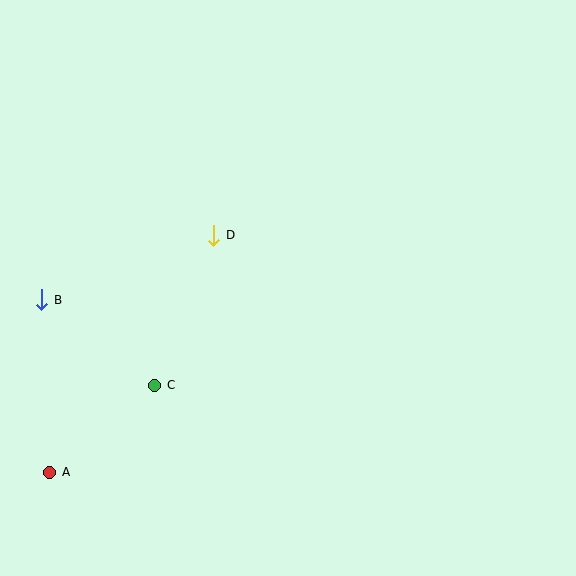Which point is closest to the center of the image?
Point D at (214, 235) is closest to the center.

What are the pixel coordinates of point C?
Point C is at (155, 385).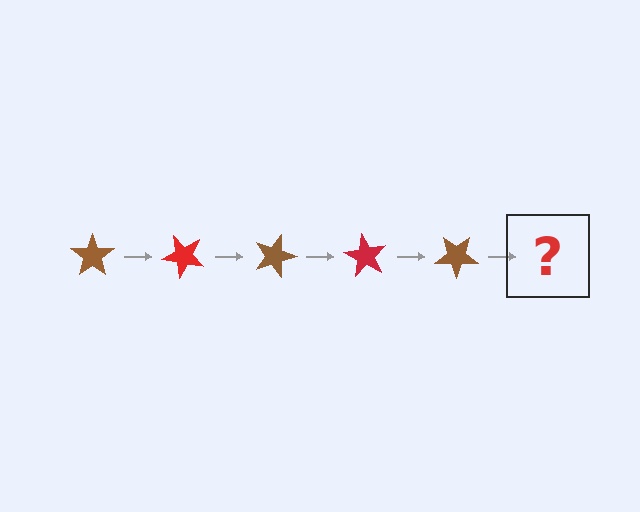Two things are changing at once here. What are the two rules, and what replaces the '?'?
The two rules are that it rotates 45 degrees each step and the color cycles through brown and red. The '?' should be a red star, rotated 225 degrees from the start.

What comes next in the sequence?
The next element should be a red star, rotated 225 degrees from the start.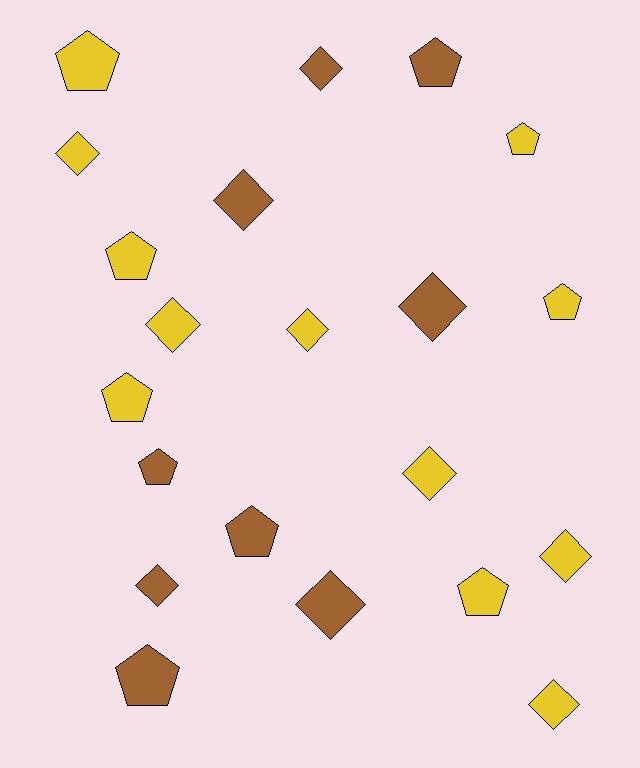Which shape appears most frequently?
Diamond, with 11 objects.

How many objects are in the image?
There are 21 objects.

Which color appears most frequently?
Yellow, with 12 objects.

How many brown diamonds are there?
There are 5 brown diamonds.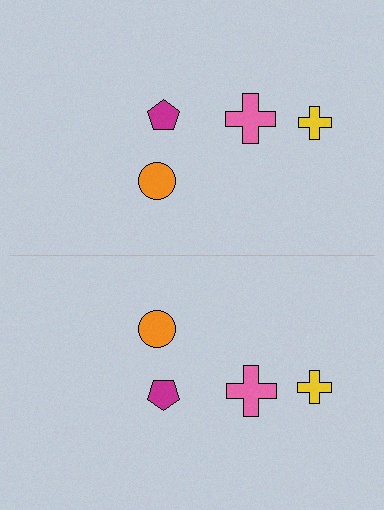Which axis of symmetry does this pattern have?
The pattern has a horizontal axis of symmetry running through the center of the image.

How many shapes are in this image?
There are 8 shapes in this image.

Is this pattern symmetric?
Yes, this pattern has bilateral (reflection) symmetry.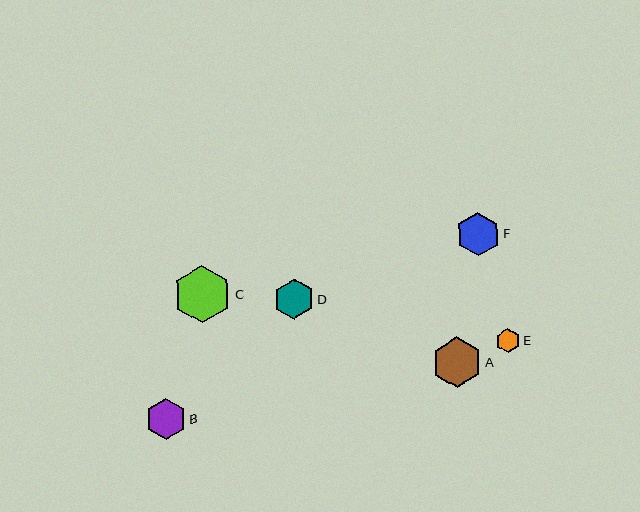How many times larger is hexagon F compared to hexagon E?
Hexagon F is approximately 1.8 times the size of hexagon E.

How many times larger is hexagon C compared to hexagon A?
Hexagon C is approximately 1.1 times the size of hexagon A.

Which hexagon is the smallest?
Hexagon E is the smallest with a size of approximately 24 pixels.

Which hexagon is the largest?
Hexagon C is the largest with a size of approximately 58 pixels.